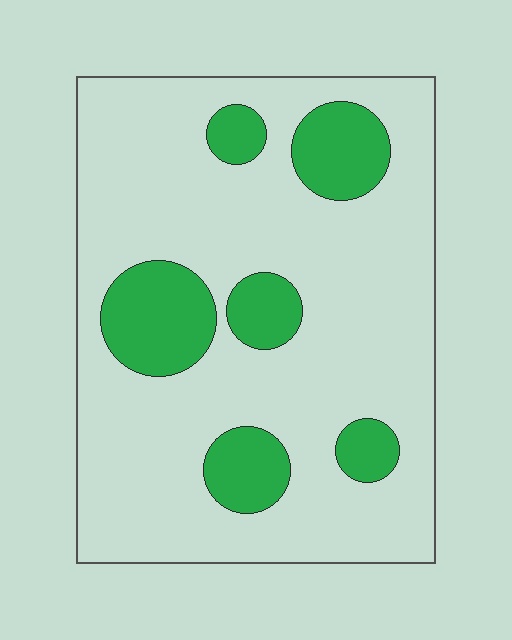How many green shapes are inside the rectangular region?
6.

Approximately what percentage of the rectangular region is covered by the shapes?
Approximately 20%.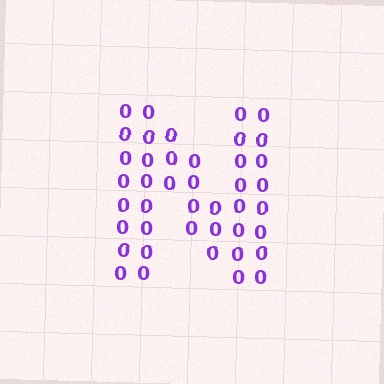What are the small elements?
The small elements are digit 0's.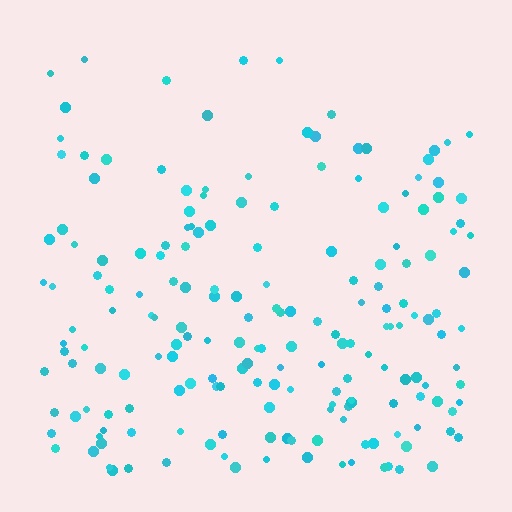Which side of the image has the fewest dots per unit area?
The top.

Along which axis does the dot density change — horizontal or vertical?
Vertical.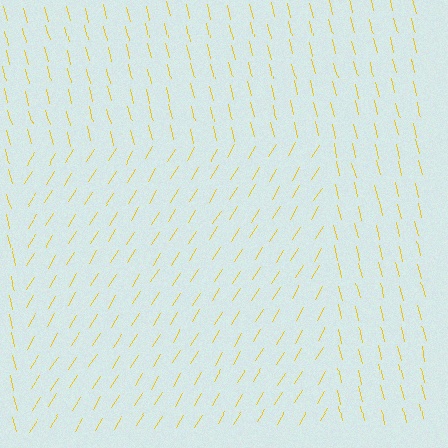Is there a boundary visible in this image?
Yes, there is a texture boundary formed by a change in line orientation.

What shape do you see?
I see a rectangle.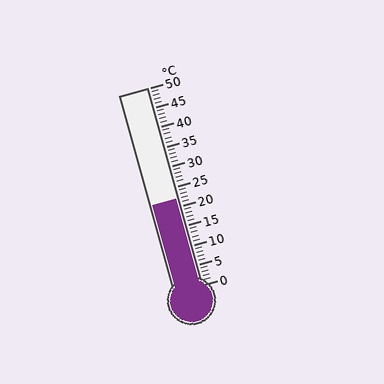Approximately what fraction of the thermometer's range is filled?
The thermometer is filled to approximately 45% of its range.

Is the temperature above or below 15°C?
The temperature is above 15°C.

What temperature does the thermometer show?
The thermometer shows approximately 22°C.